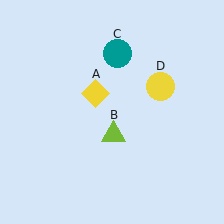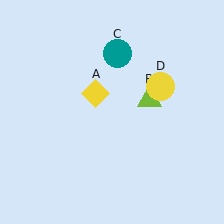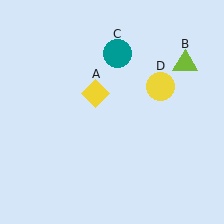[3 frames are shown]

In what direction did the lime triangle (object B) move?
The lime triangle (object B) moved up and to the right.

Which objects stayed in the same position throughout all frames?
Yellow diamond (object A) and teal circle (object C) and yellow circle (object D) remained stationary.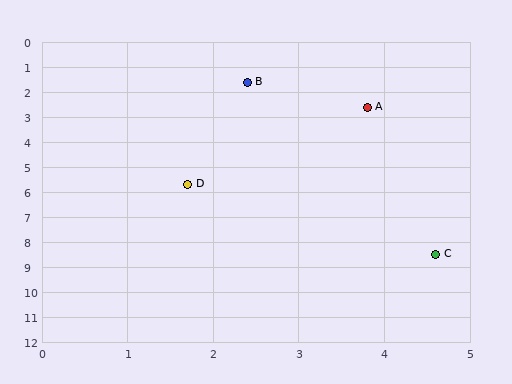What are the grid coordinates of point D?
Point D is at approximately (1.7, 5.7).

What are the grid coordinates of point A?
Point A is at approximately (3.8, 2.6).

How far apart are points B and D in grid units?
Points B and D are about 4.2 grid units apart.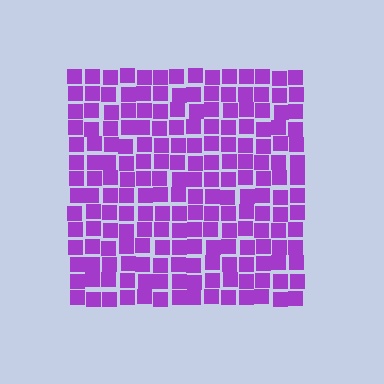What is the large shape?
The large shape is a square.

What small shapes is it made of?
It is made of small squares.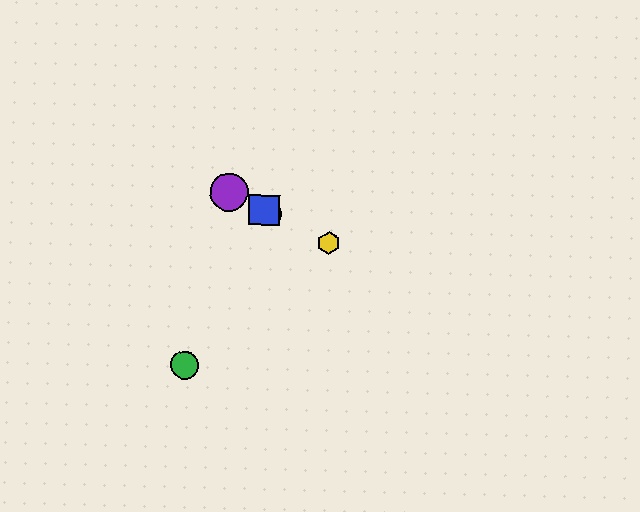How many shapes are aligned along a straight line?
4 shapes (the red circle, the blue square, the yellow hexagon, the purple circle) are aligned along a straight line.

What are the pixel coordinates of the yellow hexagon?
The yellow hexagon is at (329, 243).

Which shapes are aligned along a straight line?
The red circle, the blue square, the yellow hexagon, the purple circle are aligned along a straight line.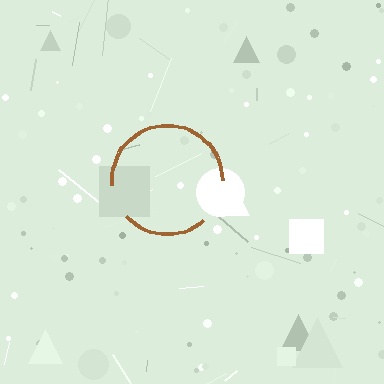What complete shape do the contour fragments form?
The contour fragments form a circle.